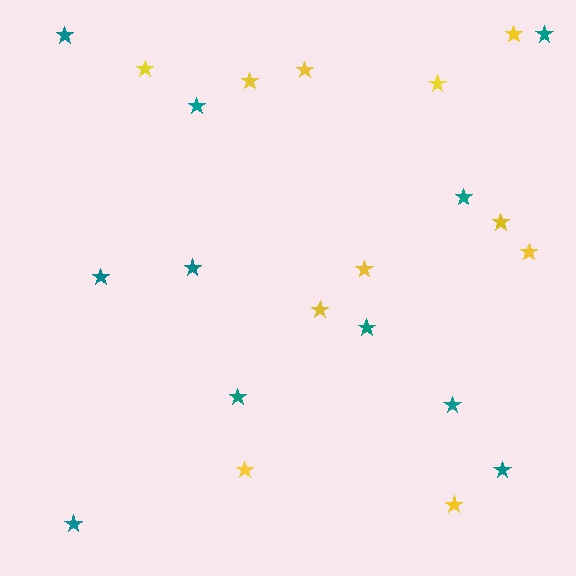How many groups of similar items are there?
There are 2 groups: one group of yellow stars (11) and one group of teal stars (11).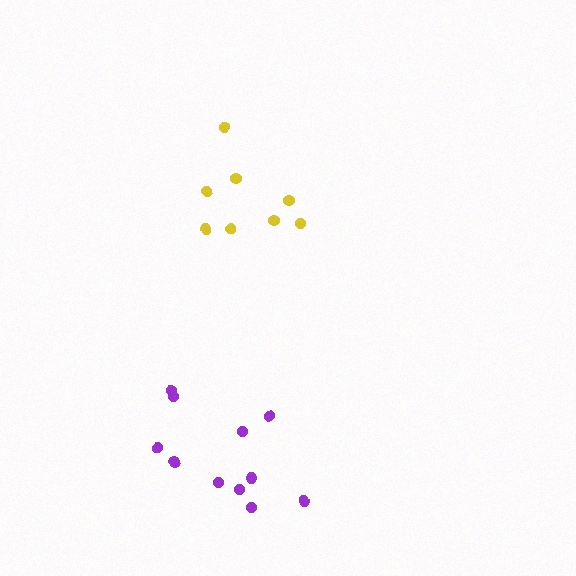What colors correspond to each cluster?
The clusters are colored: yellow, purple.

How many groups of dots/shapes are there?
There are 2 groups.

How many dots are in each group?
Group 1: 8 dots, Group 2: 11 dots (19 total).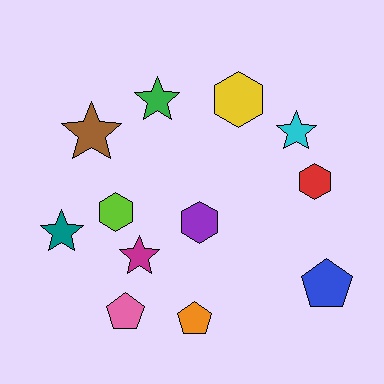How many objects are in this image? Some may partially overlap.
There are 12 objects.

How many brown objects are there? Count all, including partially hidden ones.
There is 1 brown object.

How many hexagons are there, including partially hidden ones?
There are 4 hexagons.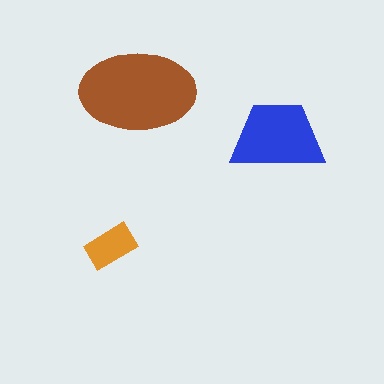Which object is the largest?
The brown ellipse.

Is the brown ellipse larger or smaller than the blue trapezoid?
Larger.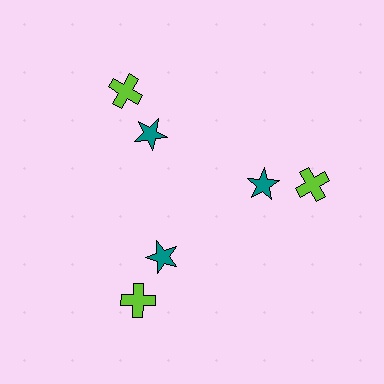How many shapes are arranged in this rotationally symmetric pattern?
There are 6 shapes, arranged in 3 groups of 2.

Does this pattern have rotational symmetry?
Yes, this pattern has 3-fold rotational symmetry. It looks the same after rotating 120 degrees around the center.